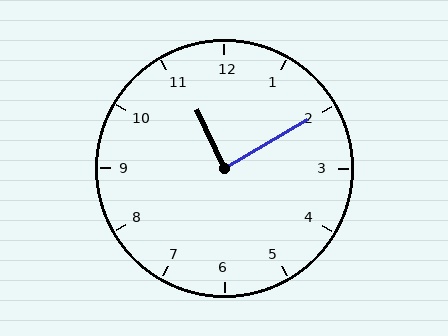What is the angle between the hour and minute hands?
Approximately 85 degrees.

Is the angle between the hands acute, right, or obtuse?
It is right.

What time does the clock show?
11:10.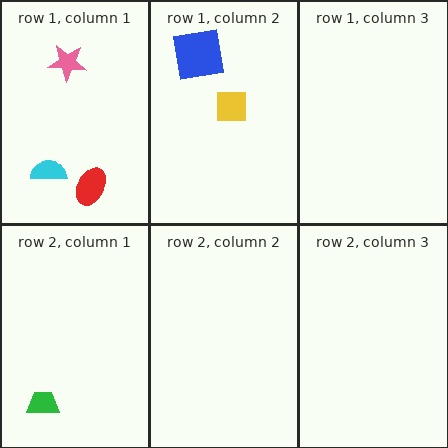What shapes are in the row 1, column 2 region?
The blue square, the yellow square.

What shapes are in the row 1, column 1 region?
The red ellipse, the cyan semicircle, the pink star.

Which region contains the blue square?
The row 1, column 2 region.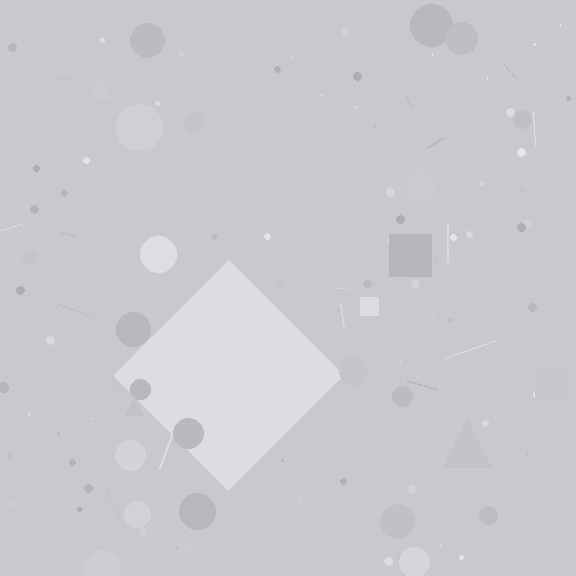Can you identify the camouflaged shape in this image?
The camouflaged shape is a diamond.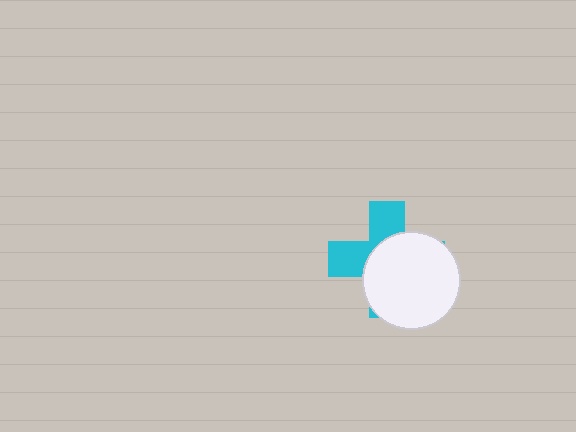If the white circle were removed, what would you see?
You would see the complete cyan cross.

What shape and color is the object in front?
The object in front is a white circle.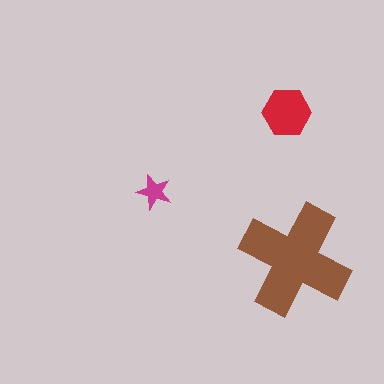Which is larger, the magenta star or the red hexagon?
The red hexagon.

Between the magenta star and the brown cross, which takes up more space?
The brown cross.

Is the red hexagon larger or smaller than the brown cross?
Smaller.